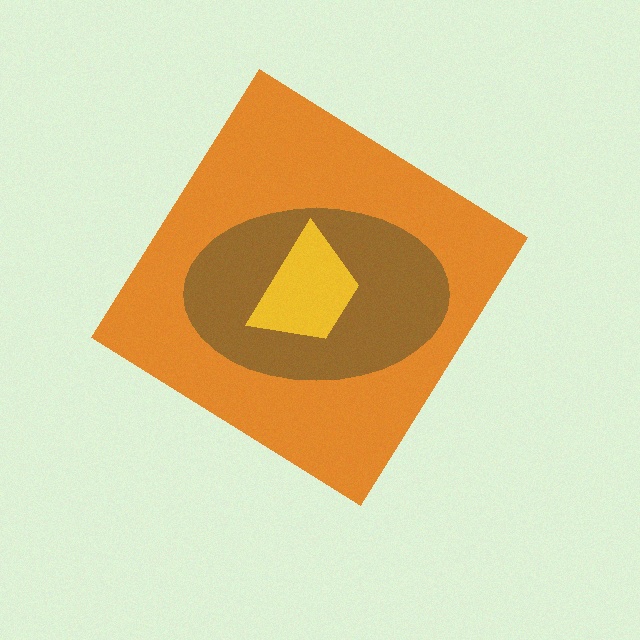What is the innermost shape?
The yellow trapezoid.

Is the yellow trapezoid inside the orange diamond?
Yes.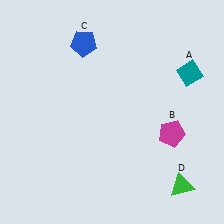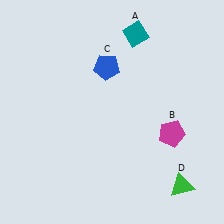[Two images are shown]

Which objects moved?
The objects that moved are: the teal diamond (A), the blue pentagon (C).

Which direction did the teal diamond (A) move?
The teal diamond (A) moved left.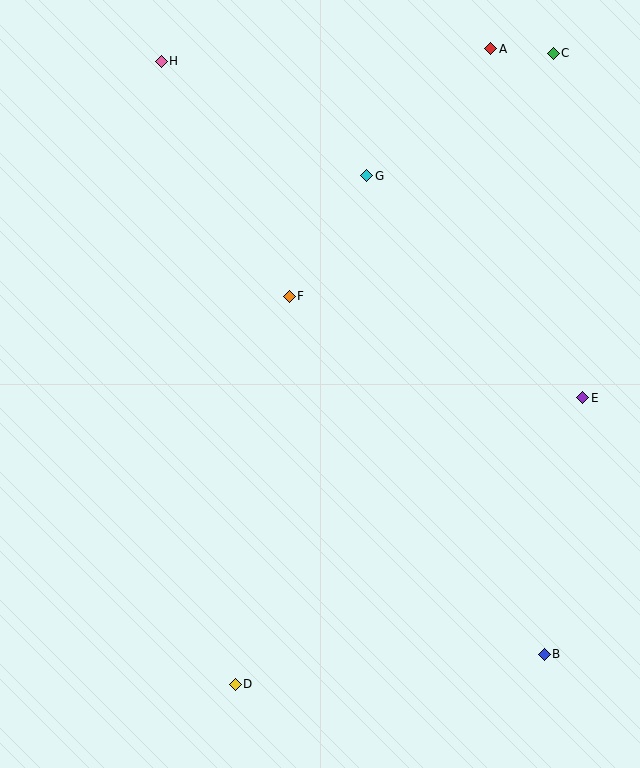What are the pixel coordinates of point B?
Point B is at (544, 654).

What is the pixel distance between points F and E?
The distance between F and E is 310 pixels.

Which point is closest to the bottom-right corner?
Point B is closest to the bottom-right corner.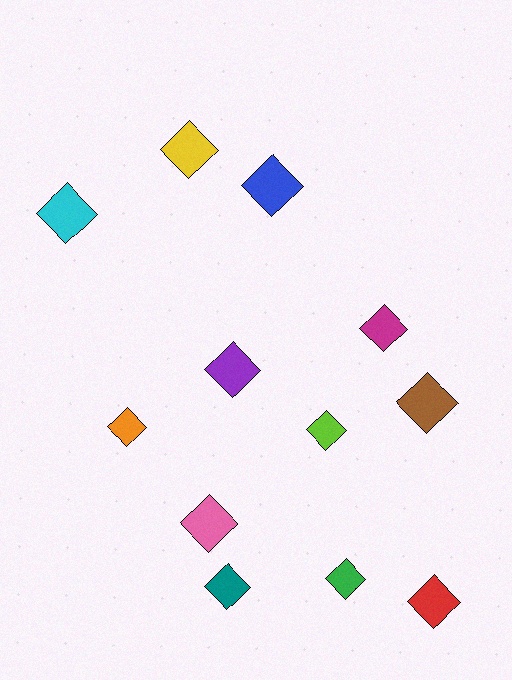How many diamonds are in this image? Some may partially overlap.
There are 12 diamonds.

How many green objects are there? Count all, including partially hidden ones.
There is 1 green object.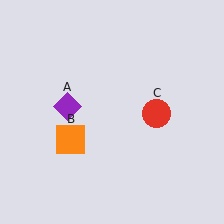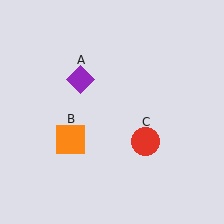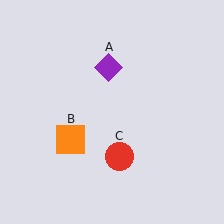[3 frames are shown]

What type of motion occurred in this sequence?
The purple diamond (object A), red circle (object C) rotated clockwise around the center of the scene.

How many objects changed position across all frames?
2 objects changed position: purple diamond (object A), red circle (object C).